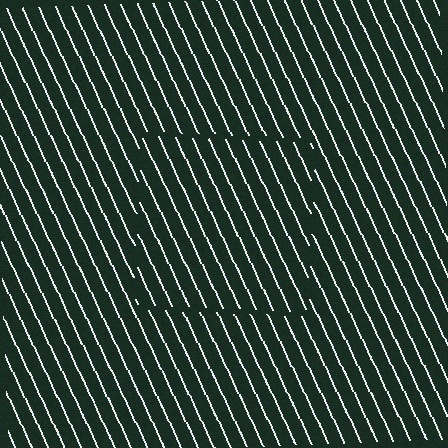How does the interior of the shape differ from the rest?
The interior of the shape contains the same grating, shifted by half a period — the contour is defined by the phase discontinuity where line-ends from the inner and outer gratings abut.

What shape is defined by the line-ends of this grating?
An illusory square. The interior of the shape contains the same grating, shifted by half a period — the contour is defined by the phase discontinuity where line-ends from the inner and outer gratings abut.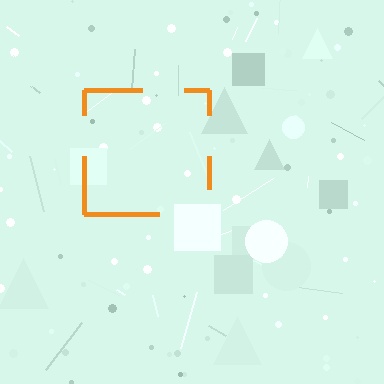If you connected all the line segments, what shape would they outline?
They would outline a square.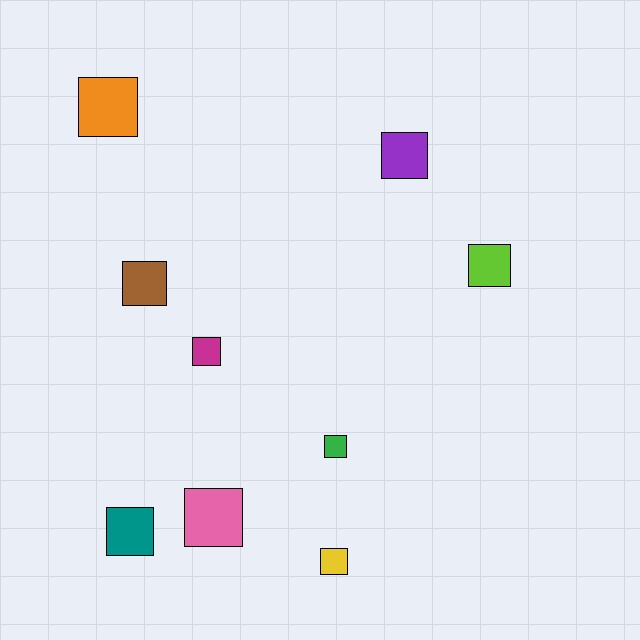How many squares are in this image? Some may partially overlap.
There are 9 squares.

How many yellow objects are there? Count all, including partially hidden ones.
There is 1 yellow object.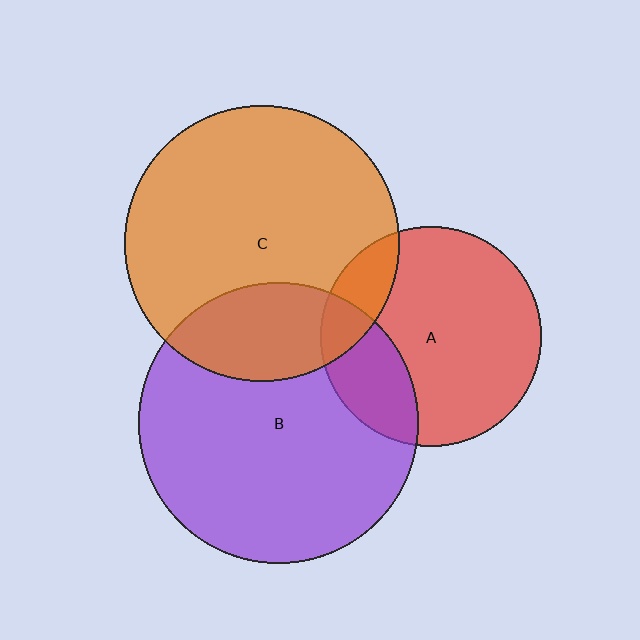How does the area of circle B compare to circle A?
Approximately 1.6 times.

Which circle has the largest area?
Circle B (purple).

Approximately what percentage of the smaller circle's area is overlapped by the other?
Approximately 25%.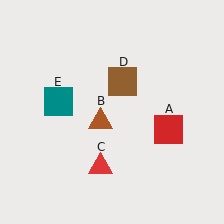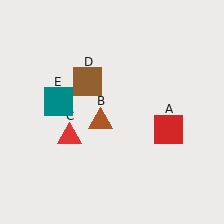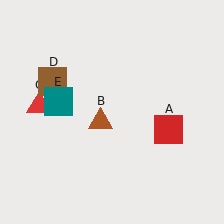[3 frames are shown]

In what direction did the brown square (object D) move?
The brown square (object D) moved left.